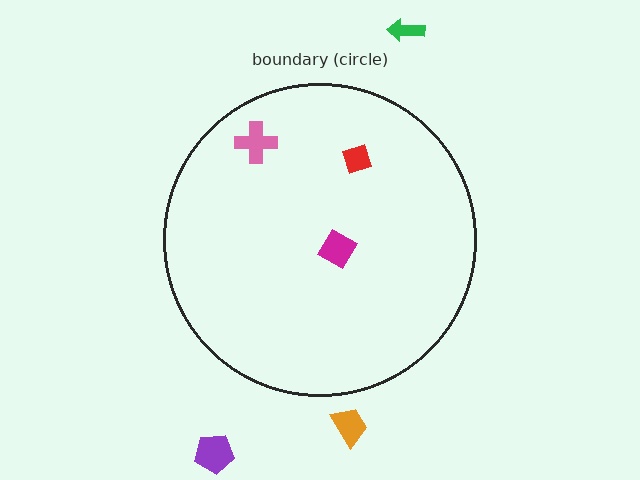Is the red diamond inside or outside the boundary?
Inside.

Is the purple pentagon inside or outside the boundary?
Outside.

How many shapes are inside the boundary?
3 inside, 3 outside.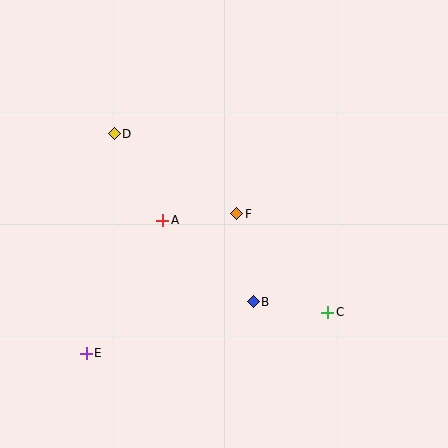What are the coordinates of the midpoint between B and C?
The midpoint between B and C is at (291, 307).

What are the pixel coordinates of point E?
Point E is at (86, 353).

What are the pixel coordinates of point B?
Point B is at (253, 302).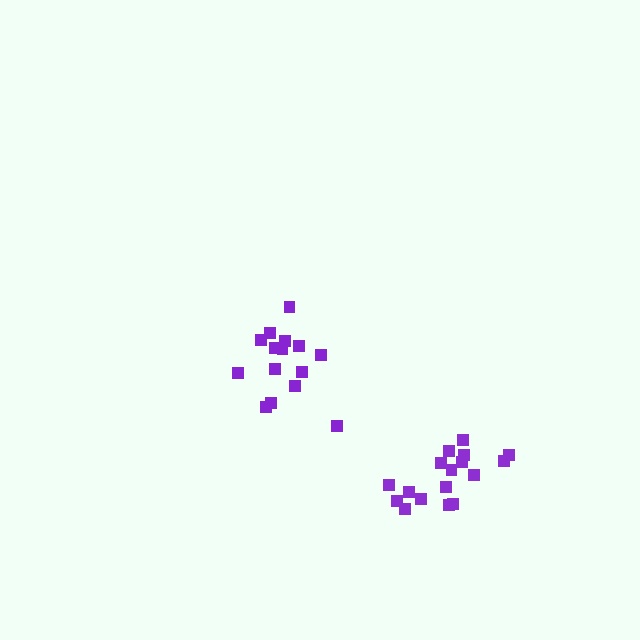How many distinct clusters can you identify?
There are 2 distinct clusters.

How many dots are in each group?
Group 1: 17 dots, Group 2: 15 dots (32 total).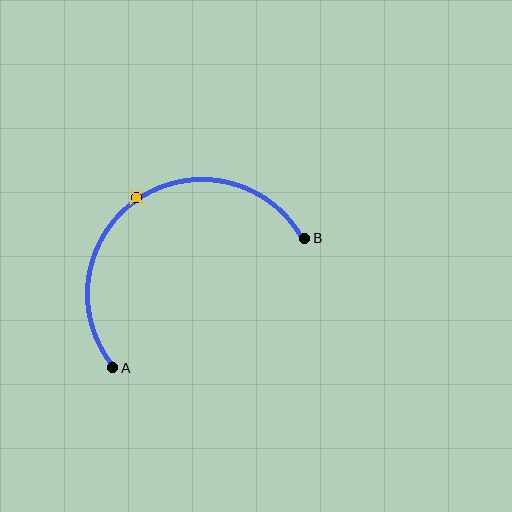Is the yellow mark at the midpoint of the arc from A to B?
Yes. The yellow mark lies on the arc at equal arc-length from both A and B — it is the arc midpoint.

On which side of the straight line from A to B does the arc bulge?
The arc bulges above and to the left of the straight line connecting A and B.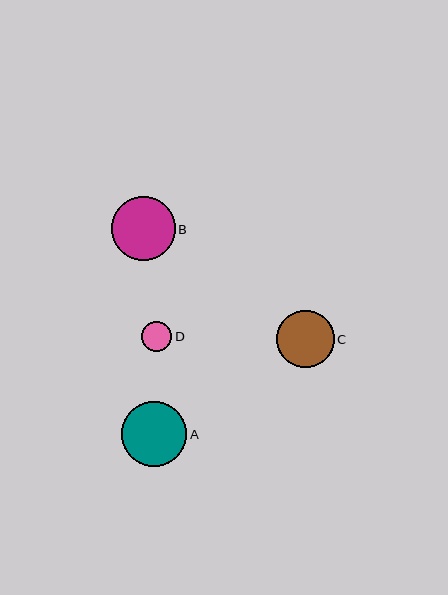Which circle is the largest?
Circle A is the largest with a size of approximately 66 pixels.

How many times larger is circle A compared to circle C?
Circle A is approximately 1.1 times the size of circle C.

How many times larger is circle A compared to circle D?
Circle A is approximately 2.1 times the size of circle D.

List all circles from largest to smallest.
From largest to smallest: A, B, C, D.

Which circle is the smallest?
Circle D is the smallest with a size of approximately 31 pixels.